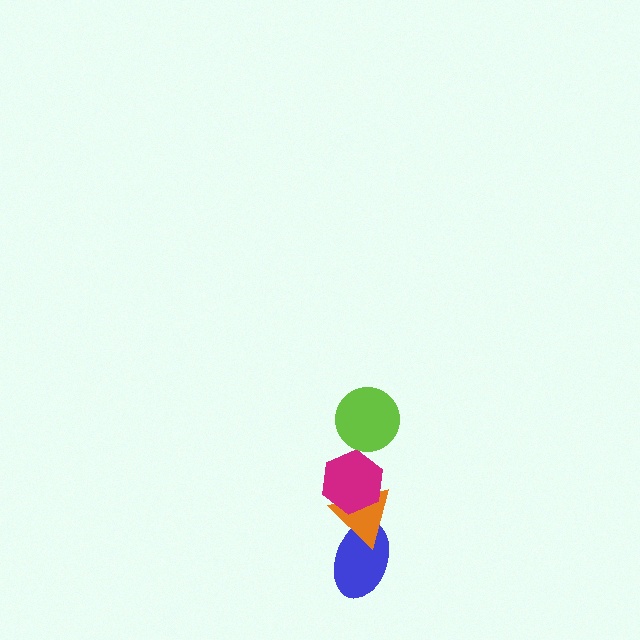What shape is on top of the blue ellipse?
The orange triangle is on top of the blue ellipse.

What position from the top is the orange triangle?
The orange triangle is 3rd from the top.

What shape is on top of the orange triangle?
The magenta hexagon is on top of the orange triangle.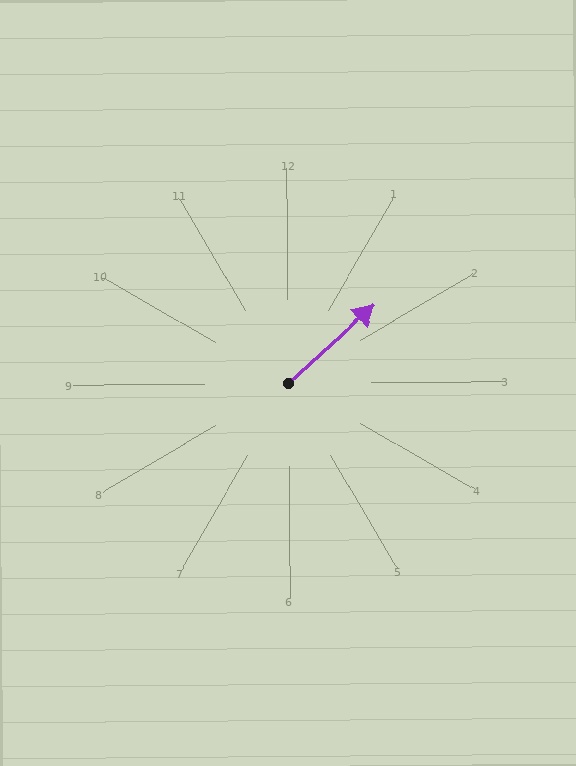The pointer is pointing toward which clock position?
Roughly 2 o'clock.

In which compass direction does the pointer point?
Northeast.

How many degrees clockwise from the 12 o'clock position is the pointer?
Approximately 48 degrees.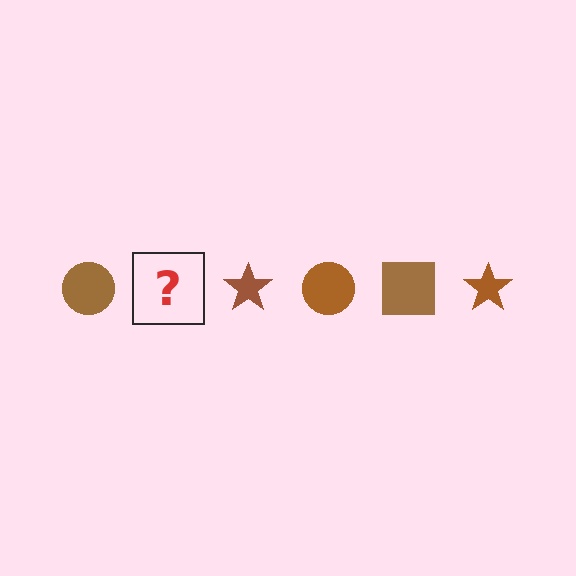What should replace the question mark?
The question mark should be replaced with a brown square.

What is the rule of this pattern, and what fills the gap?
The rule is that the pattern cycles through circle, square, star shapes in brown. The gap should be filled with a brown square.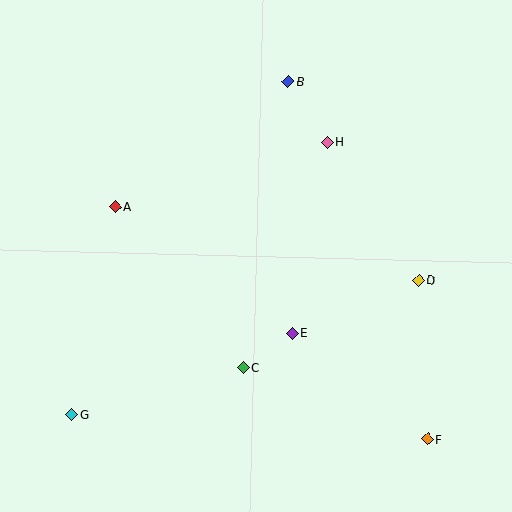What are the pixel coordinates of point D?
Point D is at (419, 280).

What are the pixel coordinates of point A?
Point A is at (115, 206).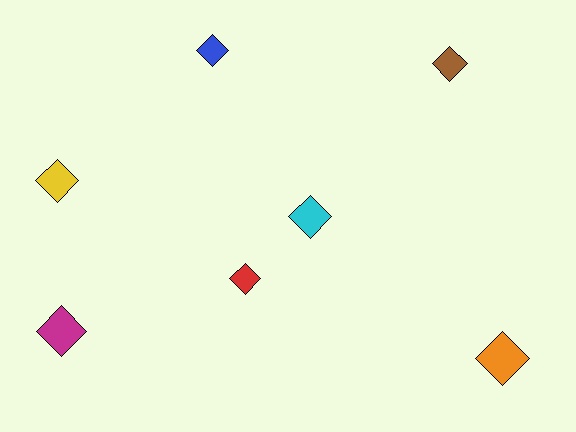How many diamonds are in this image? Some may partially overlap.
There are 7 diamonds.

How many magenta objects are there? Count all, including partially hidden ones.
There is 1 magenta object.